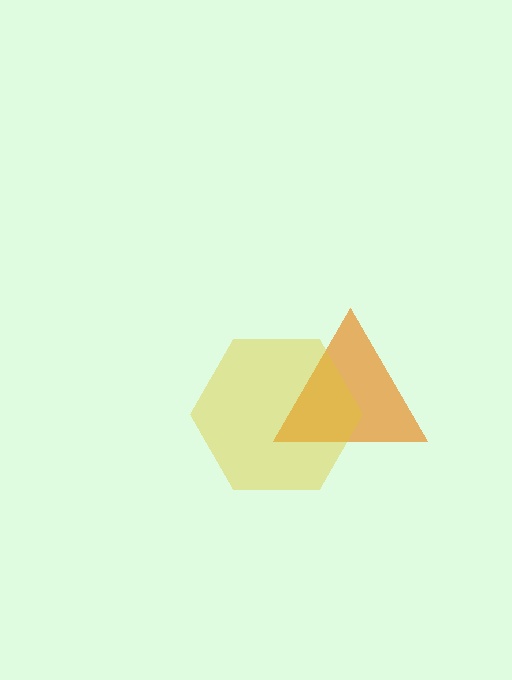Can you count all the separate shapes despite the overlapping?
Yes, there are 2 separate shapes.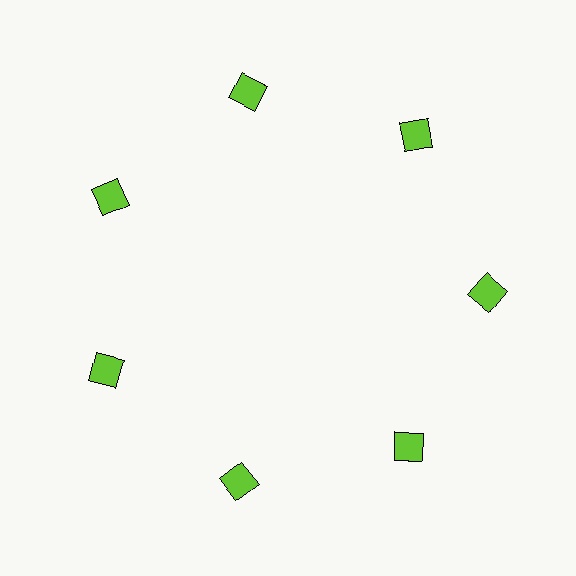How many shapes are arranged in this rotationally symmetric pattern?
There are 7 shapes, arranged in 7 groups of 1.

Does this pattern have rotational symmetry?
Yes, this pattern has 7-fold rotational symmetry. It looks the same after rotating 51 degrees around the center.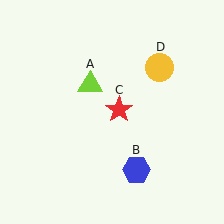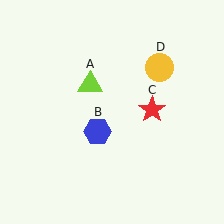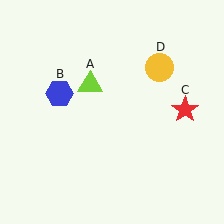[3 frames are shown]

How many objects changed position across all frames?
2 objects changed position: blue hexagon (object B), red star (object C).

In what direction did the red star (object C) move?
The red star (object C) moved right.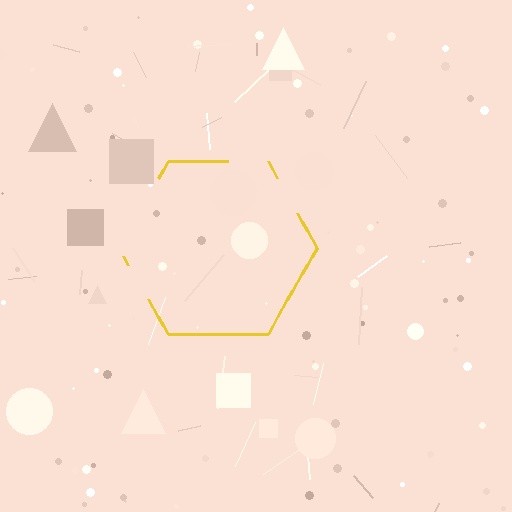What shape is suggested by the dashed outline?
The dashed outline suggests a hexagon.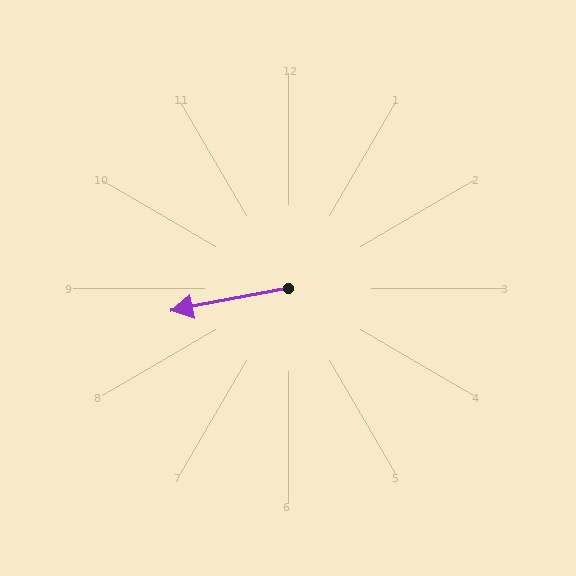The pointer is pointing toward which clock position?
Roughly 9 o'clock.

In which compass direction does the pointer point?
West.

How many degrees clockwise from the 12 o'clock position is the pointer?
Approximately 259 degrees.